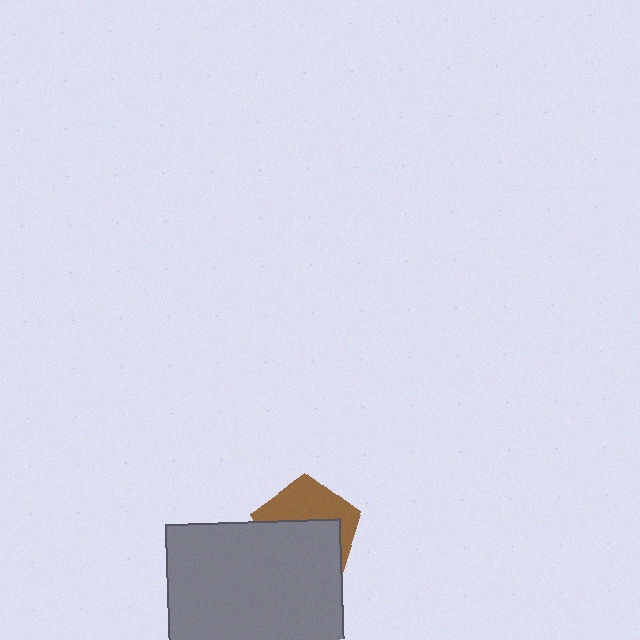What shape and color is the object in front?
The object in front is a gray rectangle.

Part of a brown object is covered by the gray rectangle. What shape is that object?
It is a pentagon.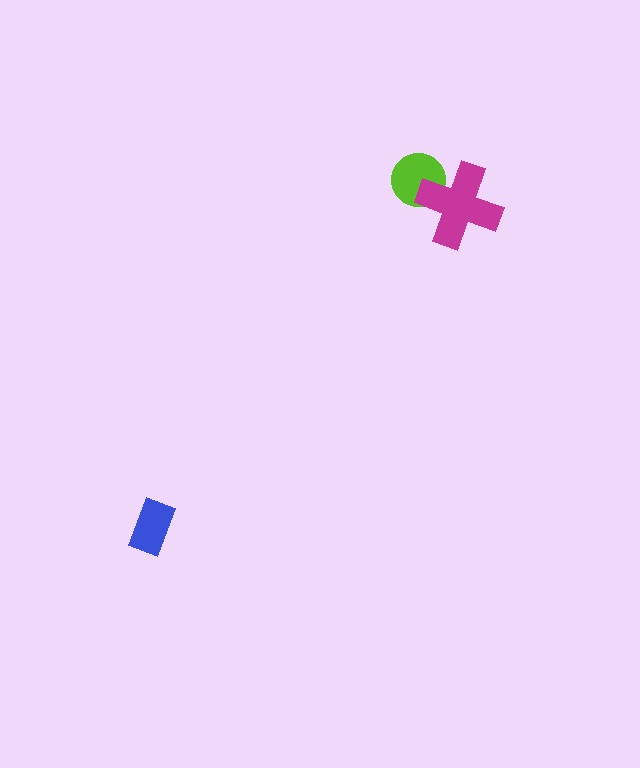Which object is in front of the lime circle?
The magenta cross is in front of the lime circle.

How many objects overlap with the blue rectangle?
0 objects overlap with the blue rectangle.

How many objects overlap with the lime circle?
1 object overlaps with the lime circle.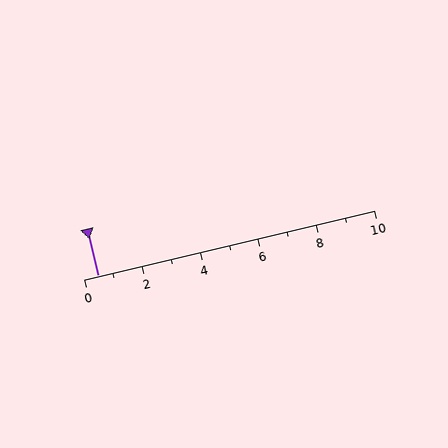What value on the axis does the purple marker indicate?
The marker indicates approximately 0.5.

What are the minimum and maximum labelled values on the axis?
The axis runs from 0 to 10.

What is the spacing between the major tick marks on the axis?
The major ticks are spaced 2 apart.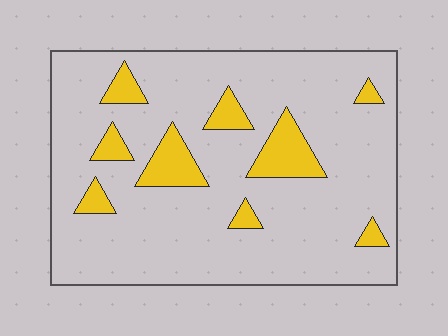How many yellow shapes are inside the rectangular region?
9.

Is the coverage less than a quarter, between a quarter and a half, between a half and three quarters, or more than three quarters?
Less than a quarter.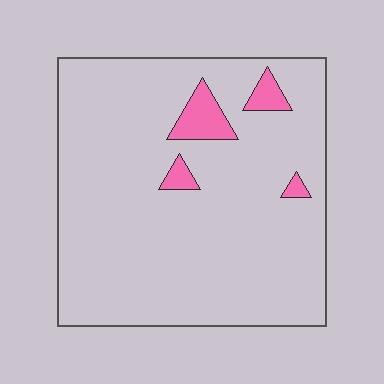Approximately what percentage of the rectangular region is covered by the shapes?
Approximately 5%.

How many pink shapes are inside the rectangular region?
4.